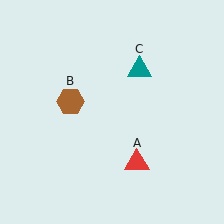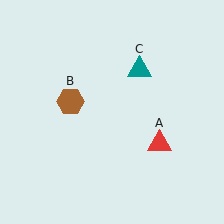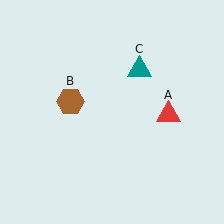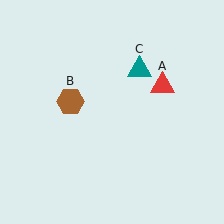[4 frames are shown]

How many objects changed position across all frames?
1 object changed position: red triangle (object A).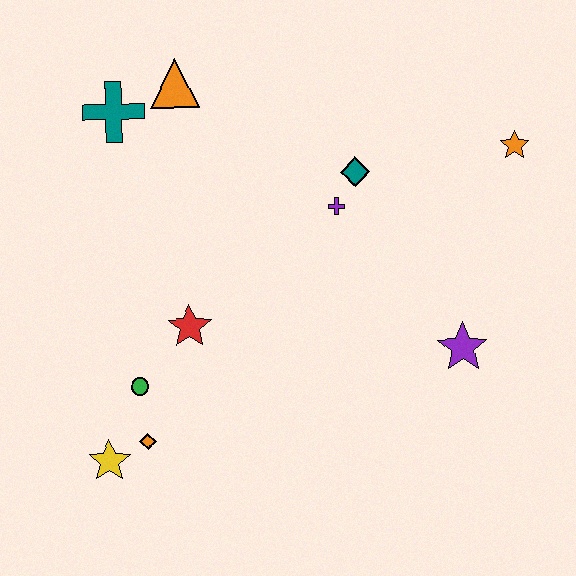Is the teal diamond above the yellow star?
Yes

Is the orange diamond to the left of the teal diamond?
Yes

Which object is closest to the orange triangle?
The teal cross is closest to the orange triangle.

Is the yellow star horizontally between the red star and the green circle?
No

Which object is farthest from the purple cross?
The yellow star is farthest from the purple cross.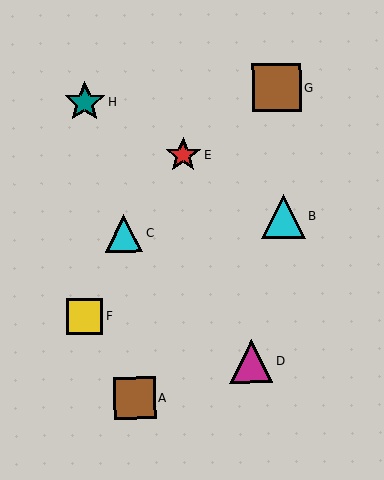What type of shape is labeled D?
Shape D is a magenta triangle.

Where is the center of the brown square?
The center of the brown square is at (135, 398).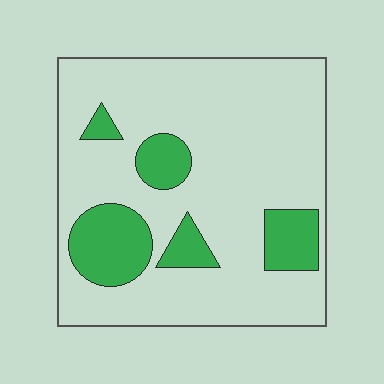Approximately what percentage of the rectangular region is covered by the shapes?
Approximately 20%.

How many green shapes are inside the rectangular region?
5.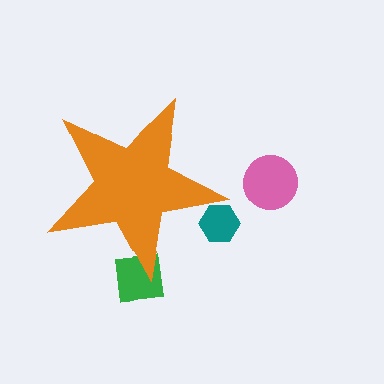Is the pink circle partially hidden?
No, the pink circle is fully visible.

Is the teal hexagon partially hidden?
Yes, the teal hexagon is partially hidden behind the orange star.